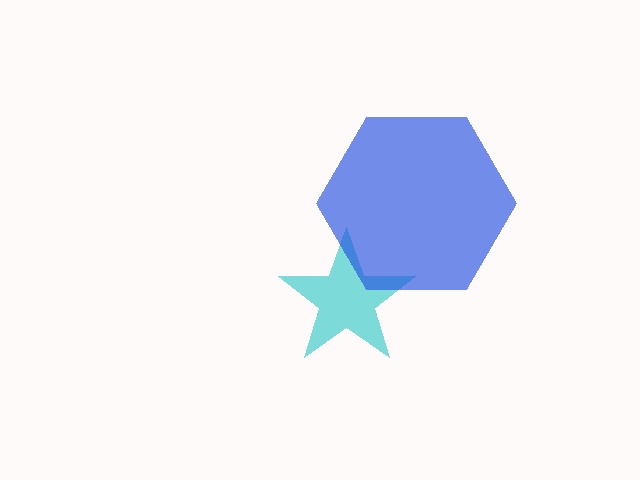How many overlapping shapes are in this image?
There are 2 overlapping shapes in the image.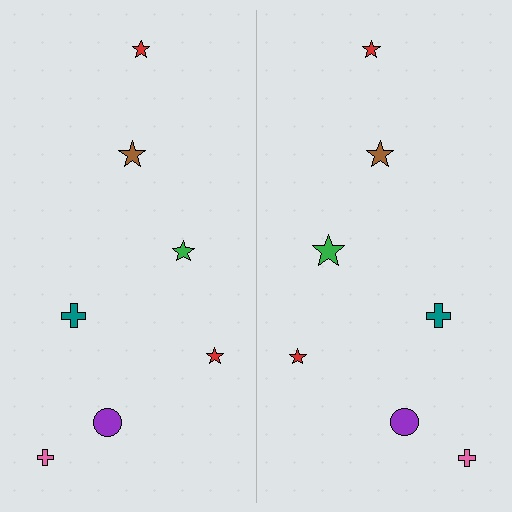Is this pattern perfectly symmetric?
No, the pattern is not perfectly symmetric. The green star on the right side has a different size than its mirror counterpart.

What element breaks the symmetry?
The green star on the right side has a different size than its mirror counterpart.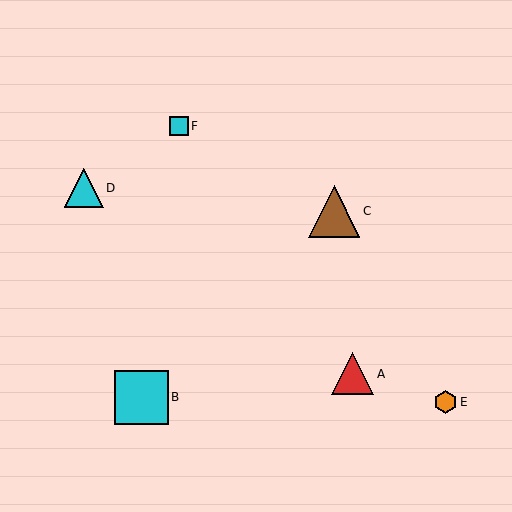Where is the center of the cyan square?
The center of the cyan square is at (179, 126).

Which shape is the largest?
The cyan square (labeled B) is the largest.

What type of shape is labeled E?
Shape E is an orange hexagon.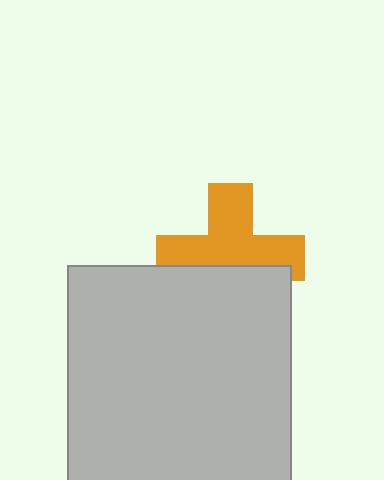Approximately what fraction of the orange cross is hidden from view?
Roughly 39% of the orange cross is hidden behind the light gray square.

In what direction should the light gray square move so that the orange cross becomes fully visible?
The light gray square should move down. That is the shortest direction to clear the overlap and leave the orange cross fully visible.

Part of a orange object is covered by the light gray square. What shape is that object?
It is a cross.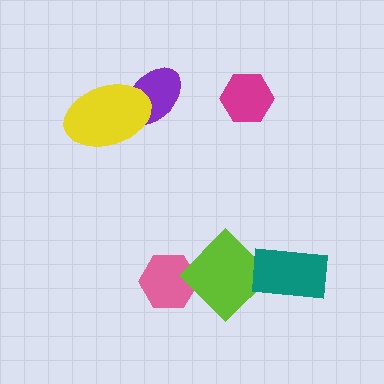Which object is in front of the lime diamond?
The teal rectangle is in front of the lime diamond.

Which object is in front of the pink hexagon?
The lime diamond is in front of the pink hexagon.